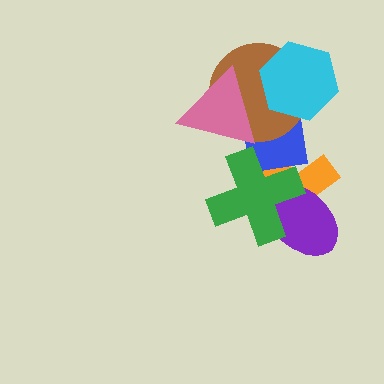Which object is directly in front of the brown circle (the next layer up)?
The pink triangle is directly in front of the brown circle.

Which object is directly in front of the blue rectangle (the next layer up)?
The brown circle is directly in front of the blue rectangle.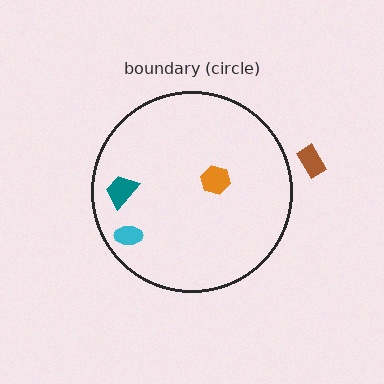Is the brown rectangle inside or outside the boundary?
Outside.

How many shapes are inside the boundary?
3 inside, 1 outside.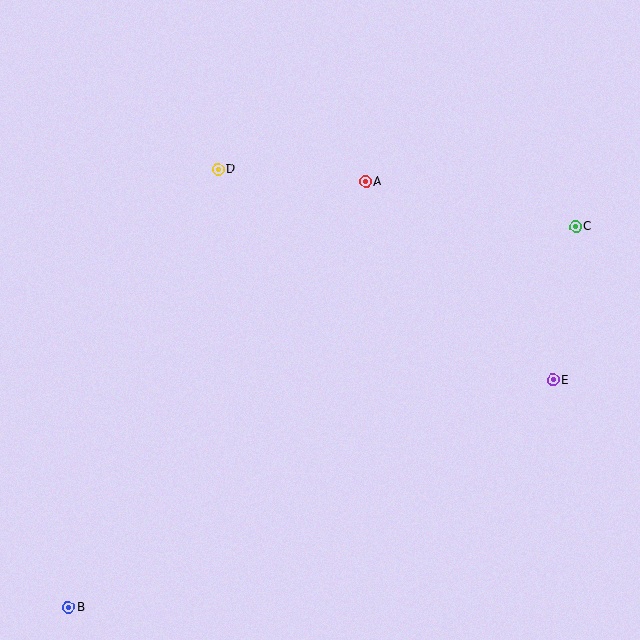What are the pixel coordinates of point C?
Point C is at (576, 226).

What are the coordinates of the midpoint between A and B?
The midpoint between A and B is at (217, 395).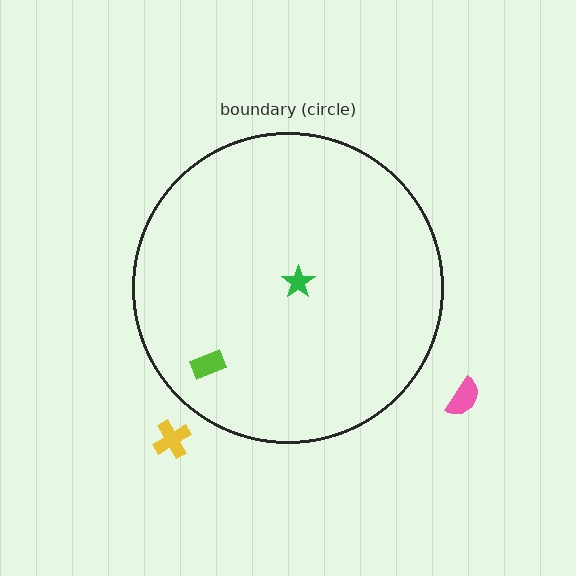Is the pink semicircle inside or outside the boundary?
Outside.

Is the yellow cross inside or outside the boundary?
Outside.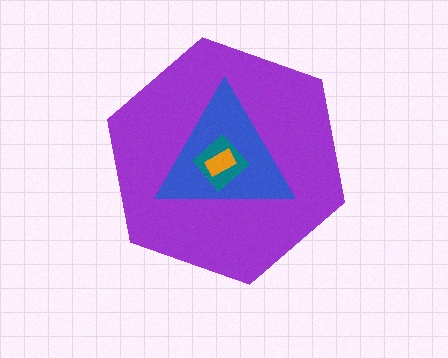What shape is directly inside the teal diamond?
The orange rectangle.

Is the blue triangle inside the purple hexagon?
Yes.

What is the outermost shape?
The purple hexagon.